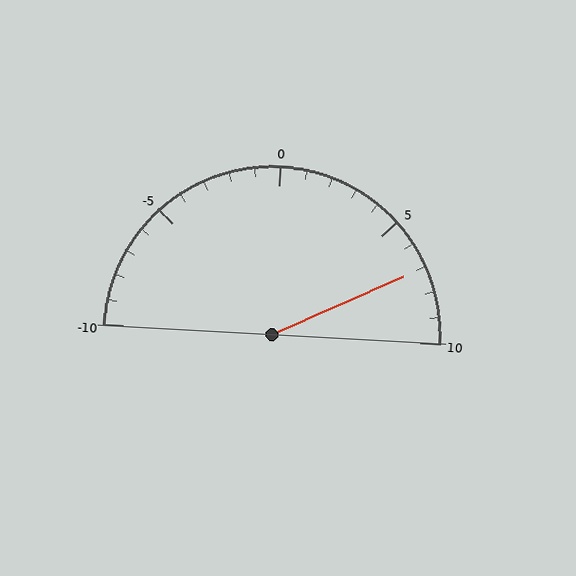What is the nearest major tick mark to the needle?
The nearest major tick mark is 5.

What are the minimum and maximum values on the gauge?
The gauge ranges from -10 to 10.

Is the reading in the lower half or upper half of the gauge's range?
The reading is in the upper half of the range (-10 to 10).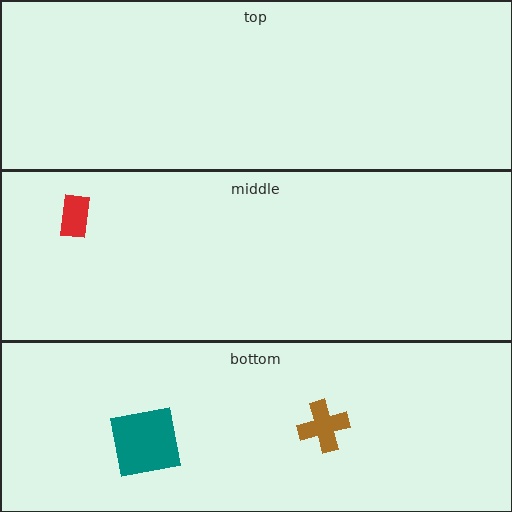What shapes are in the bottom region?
The teal square, the brown cross.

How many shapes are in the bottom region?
2.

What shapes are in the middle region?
The red rectangle.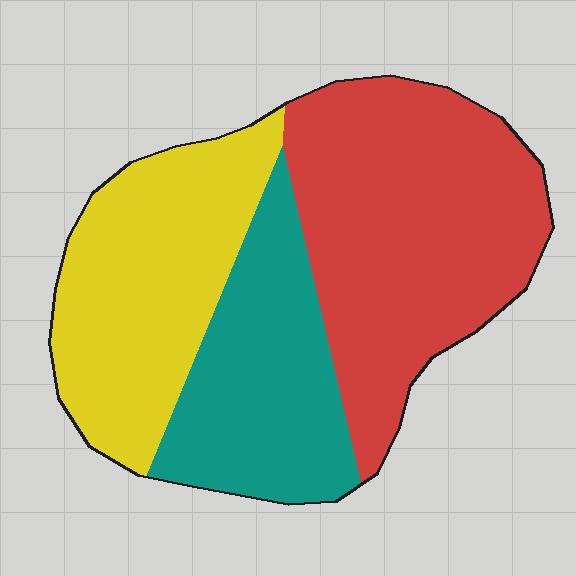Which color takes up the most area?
Red, at roughly 45%.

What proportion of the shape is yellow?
Yellow covers about 30% of the shape.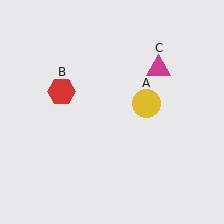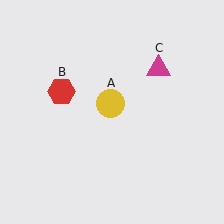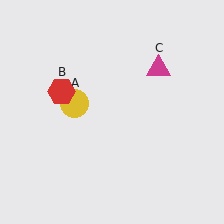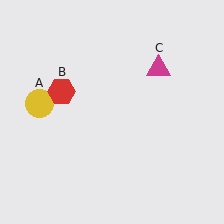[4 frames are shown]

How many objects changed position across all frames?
1 object changed position: yellow circle (object A).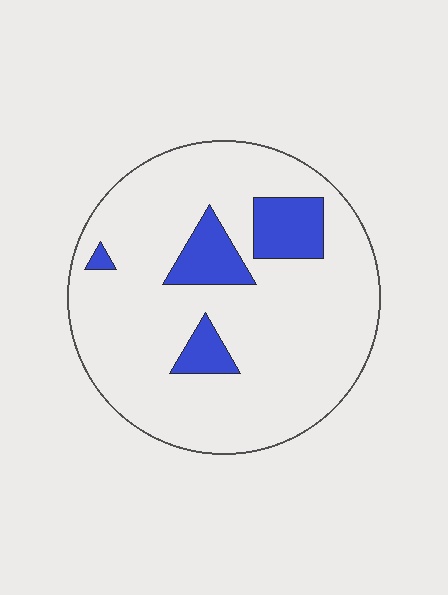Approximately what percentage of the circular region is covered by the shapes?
Approximately 15%.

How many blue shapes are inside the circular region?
4.